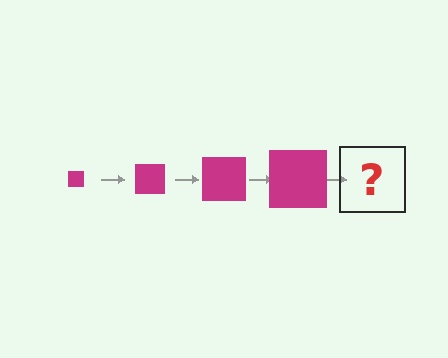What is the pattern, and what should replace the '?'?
The pattern is that the square gets progressively larger each step. The '?' should be a magenta square, larger than the previous one.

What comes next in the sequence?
The next element should be a magenta square, larger than the previous one.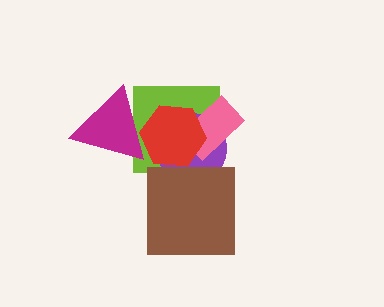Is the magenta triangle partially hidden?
Yes, it is partially covered by another shape.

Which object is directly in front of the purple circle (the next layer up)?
The brown square is directly in front of the purple circle.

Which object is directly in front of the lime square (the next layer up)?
The purple circle is directly in front of the lime square.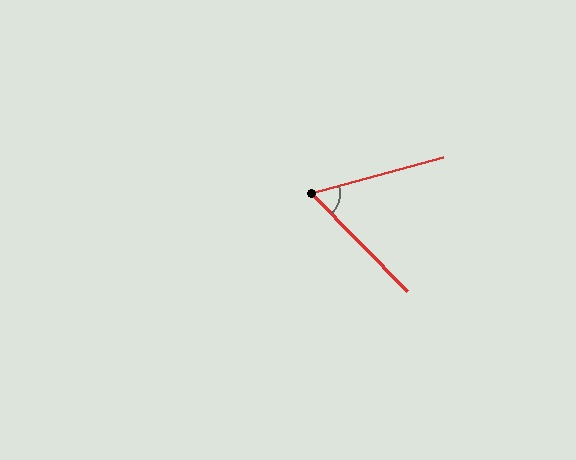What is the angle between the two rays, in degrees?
Approximately 61 degrees.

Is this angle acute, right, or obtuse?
It is acute.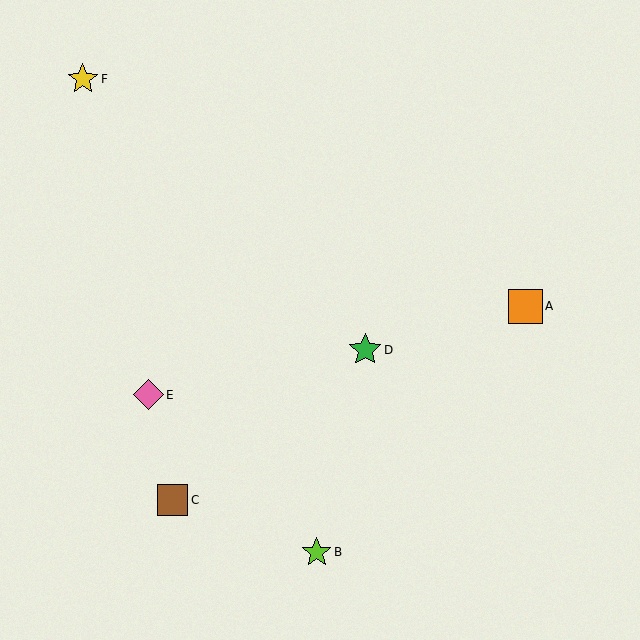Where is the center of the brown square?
The center of the brown square is at (173, 500).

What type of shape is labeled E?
Shape E is a pink diamond.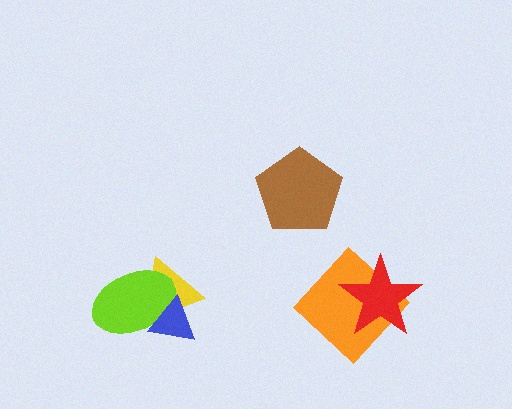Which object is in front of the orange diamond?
The red star is in front of the orange diamond.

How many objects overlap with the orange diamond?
1 object overlaps with the orange diamond.